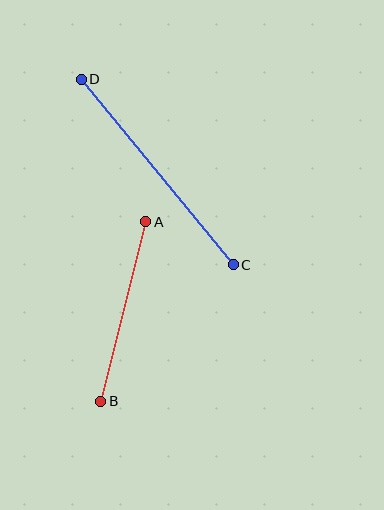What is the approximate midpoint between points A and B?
The midpoint is at approximately (123, 311) pixels.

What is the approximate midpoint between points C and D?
The midpoint is at approximately (157, 172) pixels.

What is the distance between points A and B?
The distance is approximately 185 pixels.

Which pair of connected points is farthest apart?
Points C and D are farthest apart.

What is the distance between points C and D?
The distance is approximately 240 pixels.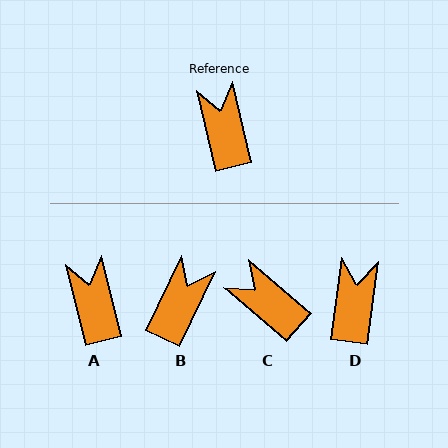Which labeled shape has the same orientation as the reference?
A.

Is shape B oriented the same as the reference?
No, it is off by about 39 degrees.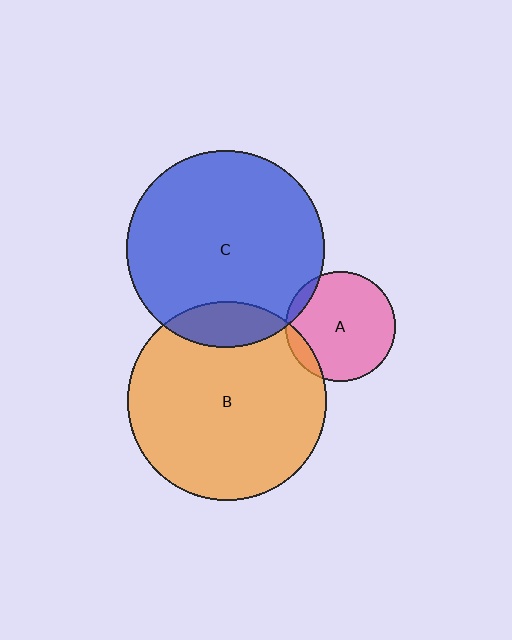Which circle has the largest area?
Circle B (orange).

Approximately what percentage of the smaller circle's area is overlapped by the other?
Approximately 15%.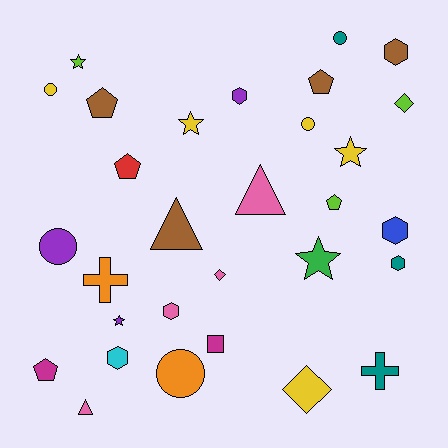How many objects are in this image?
There are 30 objects.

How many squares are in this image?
There is 1 square.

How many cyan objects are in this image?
There is 1 cyan object.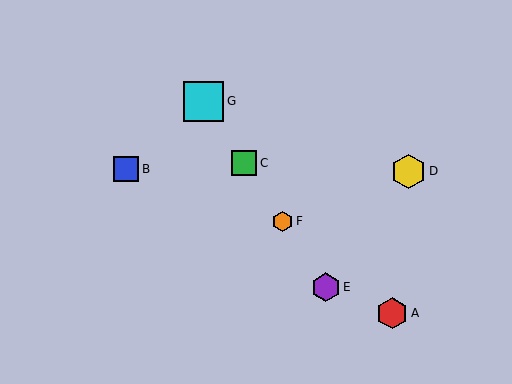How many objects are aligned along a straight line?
4 objects (C, E, F, G) are aligned along a straight line.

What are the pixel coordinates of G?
Object G is at (203, 101).